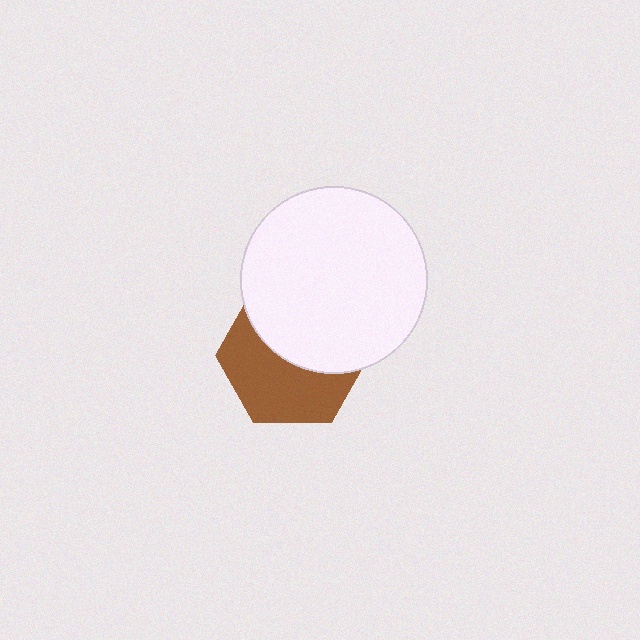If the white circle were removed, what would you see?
You would see the complete brown hexagon.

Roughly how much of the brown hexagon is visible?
About half of it is visible (roughly 51%).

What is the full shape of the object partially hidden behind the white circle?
The partially hidden object is a brown hexagon.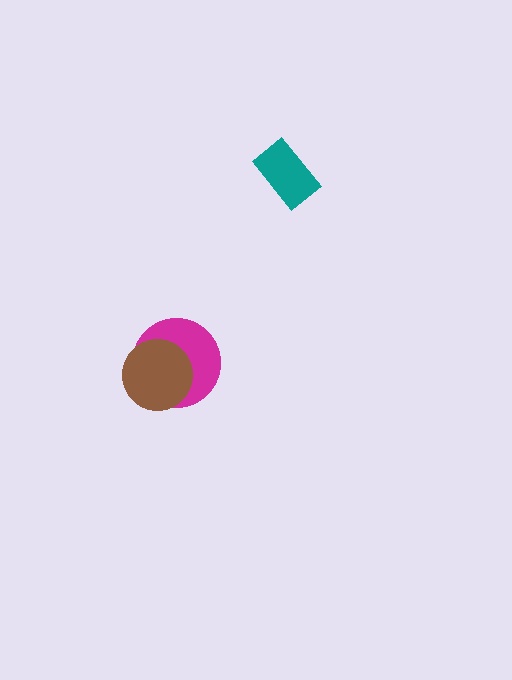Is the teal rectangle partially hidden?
No, no other shape covers it.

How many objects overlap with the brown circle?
1 object overlaps with the brown circle.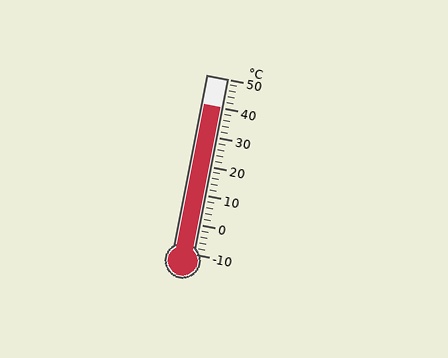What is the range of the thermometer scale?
The thermometer scale ranges from -10°C to 50°C.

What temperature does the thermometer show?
The thermometer shows approximately 40°C.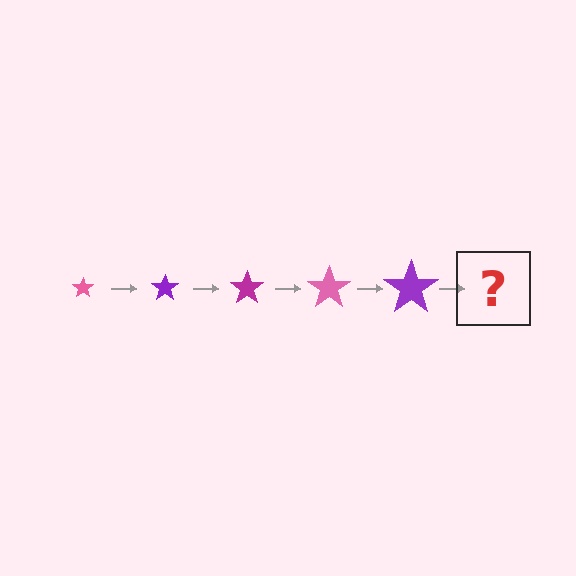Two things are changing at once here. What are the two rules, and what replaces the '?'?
The two rules are that the star grows larger each step and the color cycles through pink, purple, and magenta. The '?' should be a magenta star, larger than the previous one.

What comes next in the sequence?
The next element should be a magenta star, larger than the previous one.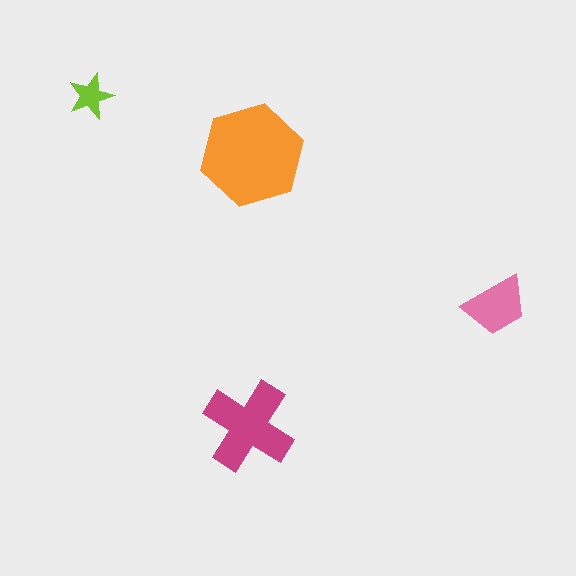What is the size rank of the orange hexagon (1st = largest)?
1st.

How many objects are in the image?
There are 4 objects in the image.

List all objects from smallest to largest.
The lime star, the pink trapezoid, the magenta cross, the orange hexagon.